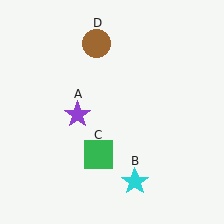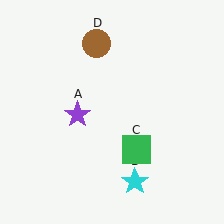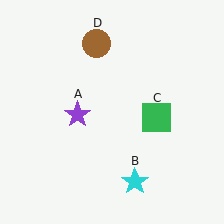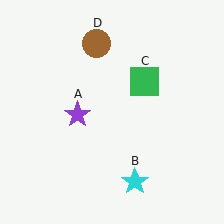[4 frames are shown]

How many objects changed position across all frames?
1 object changed position: green square (object C).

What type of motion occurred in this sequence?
The green square (object C) rotated counterclockwise around the center of the scene.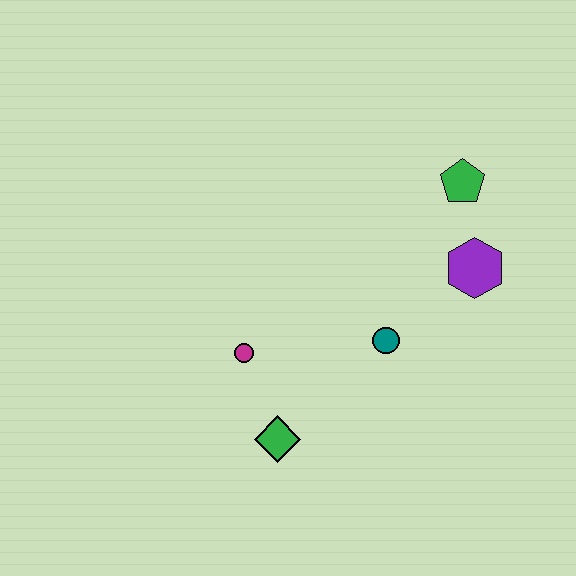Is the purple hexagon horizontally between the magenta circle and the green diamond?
No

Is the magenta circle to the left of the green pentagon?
Yes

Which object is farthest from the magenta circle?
The green pentagon is farthest from the magenta circle.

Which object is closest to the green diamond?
The magenta circle is closest to the green diamond.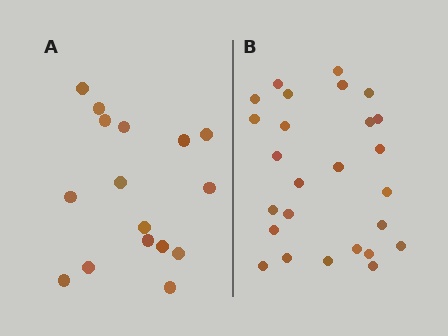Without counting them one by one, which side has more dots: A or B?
Region B (the right region) has more dots.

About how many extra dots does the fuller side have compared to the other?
Region B has roughly 10 or so more dots than region A.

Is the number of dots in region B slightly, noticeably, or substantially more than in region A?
Region B has substantially more. The ratio is roughly 1.6 to 1.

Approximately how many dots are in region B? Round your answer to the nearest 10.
About 30 dots. (The exact count is 26, which rounds to 30.)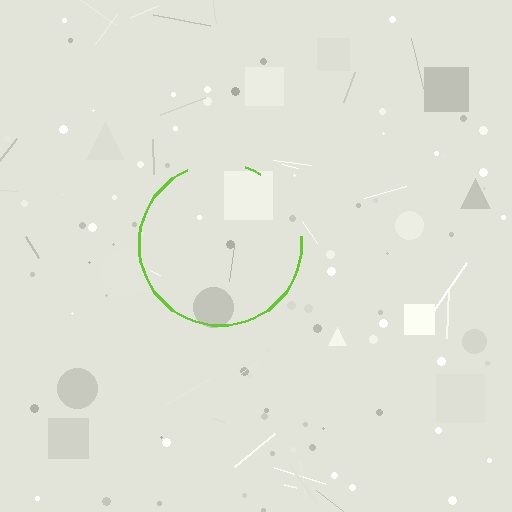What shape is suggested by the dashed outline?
The dashed outline suggests a circle.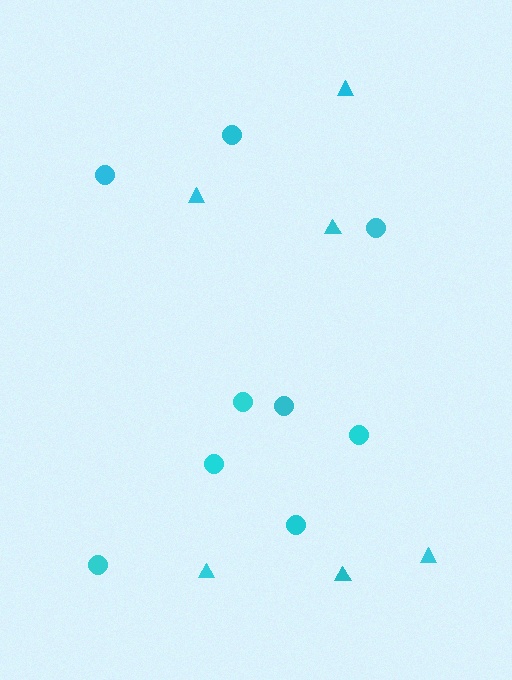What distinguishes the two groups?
There are 2 groups: one group of circles (9) and one group of triangles (6).